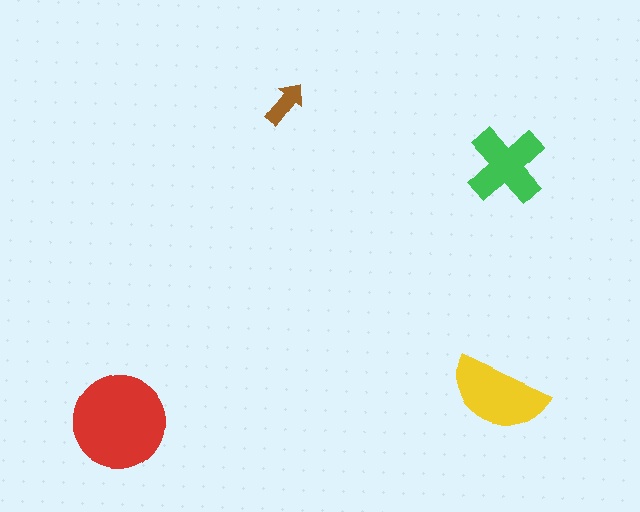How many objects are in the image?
There are 4 objects in the image.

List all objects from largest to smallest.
The red circle, the yellow semicircle, the green cross, the brown arrow.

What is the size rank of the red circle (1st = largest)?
1st.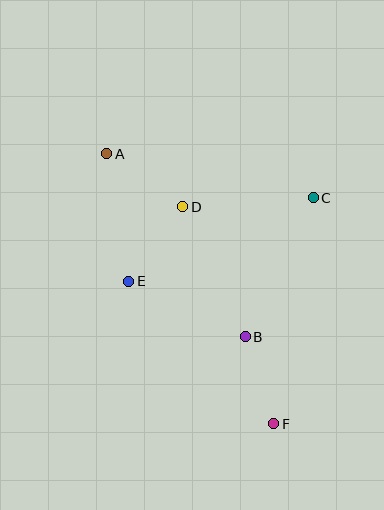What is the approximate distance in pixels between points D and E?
The distance between D and E is approximately 92 pixels.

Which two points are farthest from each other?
Points A and F are farthest from each other.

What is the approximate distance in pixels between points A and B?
The distance between A and B is approximately 230 pixels.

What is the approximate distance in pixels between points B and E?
The distance between B and E is approximately 129 pixels.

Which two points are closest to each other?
Points B and F are closest to each other.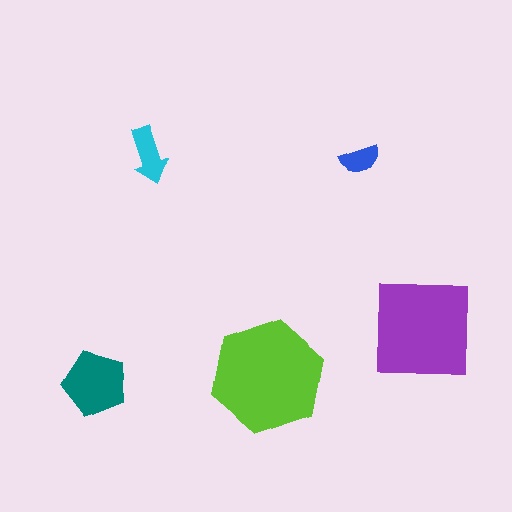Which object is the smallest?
The blue semicircle.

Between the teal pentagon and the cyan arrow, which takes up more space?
The teal pentagon.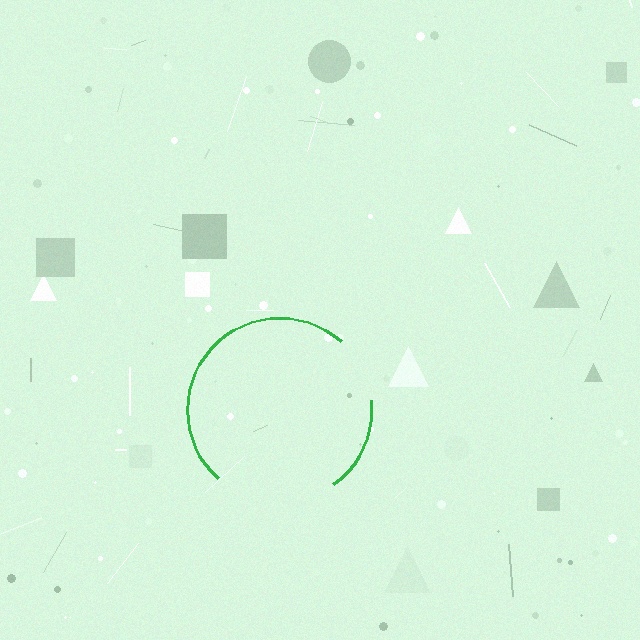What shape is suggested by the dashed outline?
The dashed outline suggests a circle.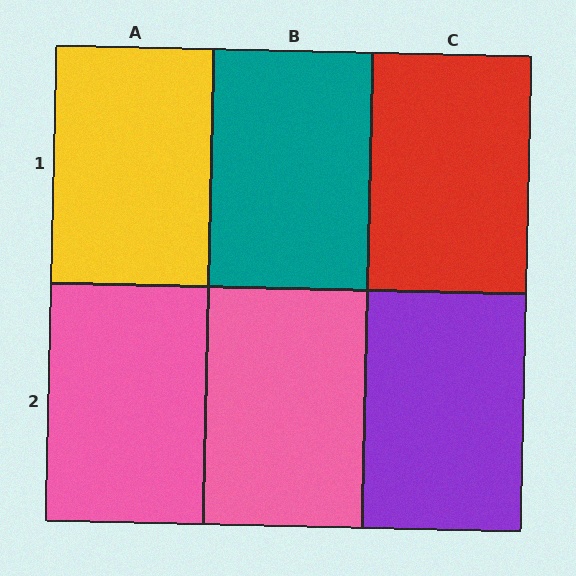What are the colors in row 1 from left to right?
Yellow, teal, red.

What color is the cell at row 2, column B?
Pink.